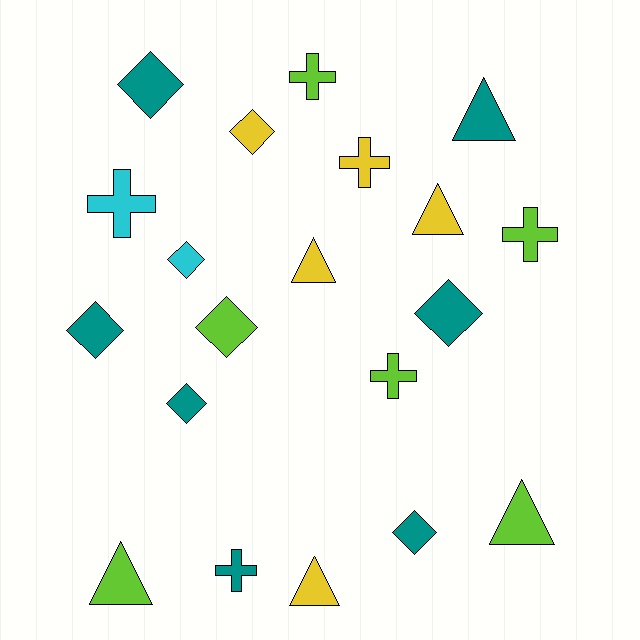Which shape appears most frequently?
Diamond, with 8 objects.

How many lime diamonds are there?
There is 1 lime diamond.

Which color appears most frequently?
Teal, with 7 objects.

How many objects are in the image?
There are 20 objects.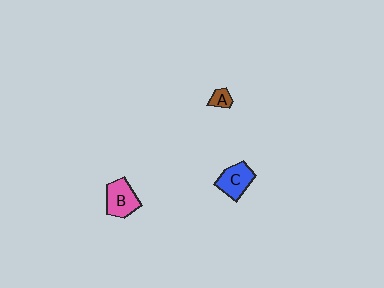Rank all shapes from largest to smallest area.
From largest to smallest: B (pink), C (blue), A (brown).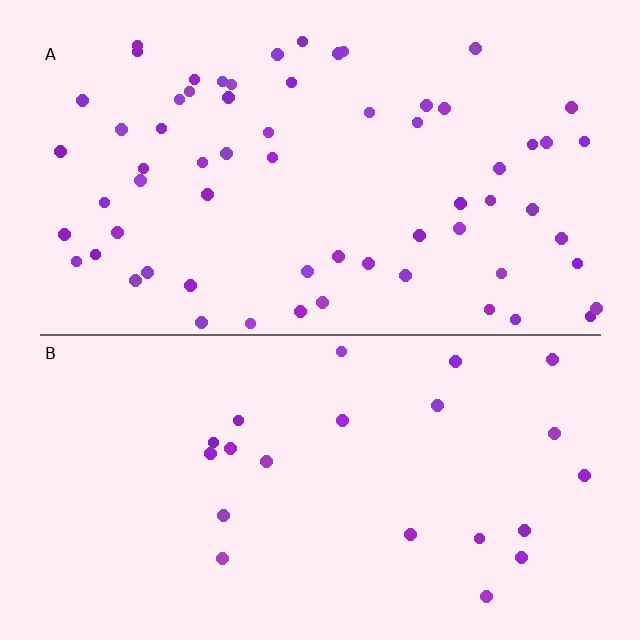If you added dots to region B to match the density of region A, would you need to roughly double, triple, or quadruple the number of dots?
Approximately triple.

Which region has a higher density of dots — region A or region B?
A (the top).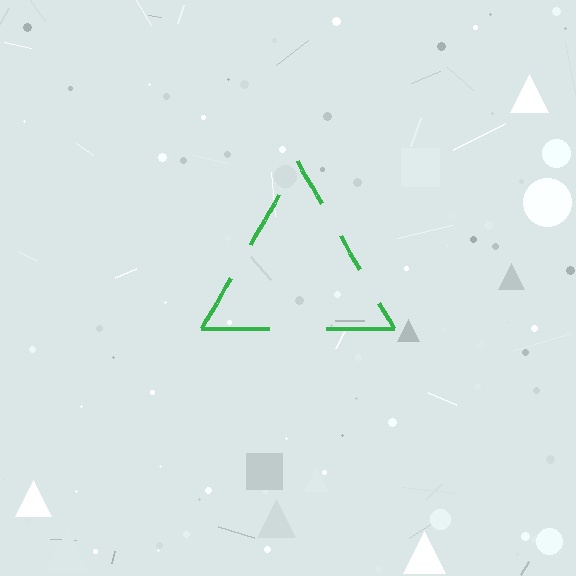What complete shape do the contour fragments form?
The contour fragments form a triangle.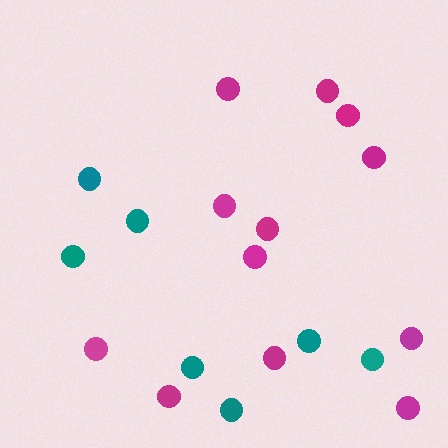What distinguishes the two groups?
There are 2 groups: one group of teal circles (7) and one group of magenta circles (12).